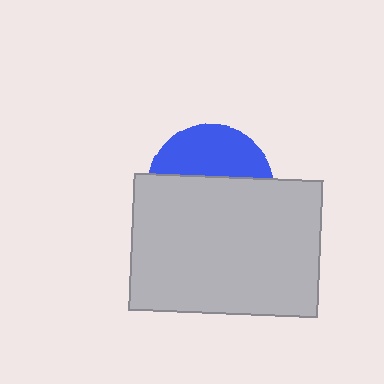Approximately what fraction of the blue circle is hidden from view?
Roughly 61% of the blue circle is hidden behind the light gray rectangle.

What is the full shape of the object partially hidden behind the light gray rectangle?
The partially hidden object is a blue circle.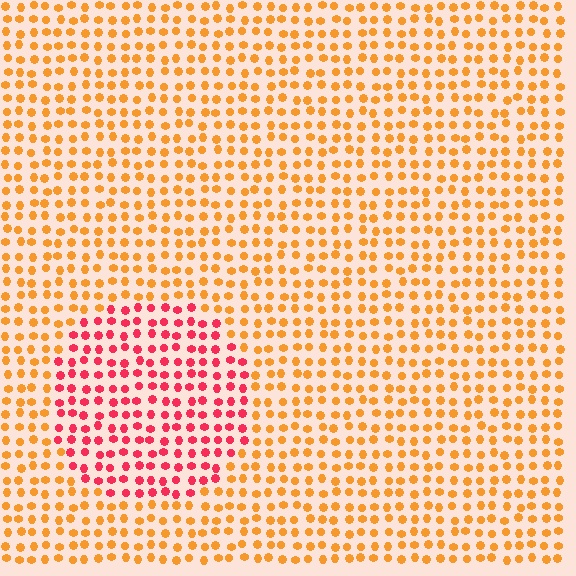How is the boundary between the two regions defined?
The boundary is defined purely by a slight shift in hue (about 45 degrees). Spacing, size, and orientation are identical on both sides.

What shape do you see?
I see a circle.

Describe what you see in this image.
The image is filled with small orange elements in a uniform arrangement. A circle-shaped region is visible where the elements are tinted to a slightly different hue, forming a subtle color boundary.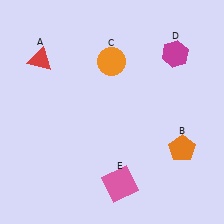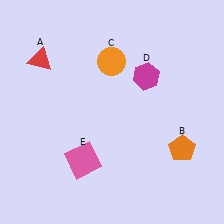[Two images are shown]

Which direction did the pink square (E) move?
The pink square (E) moved left.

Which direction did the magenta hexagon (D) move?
The magenta hexagon (D) moved left.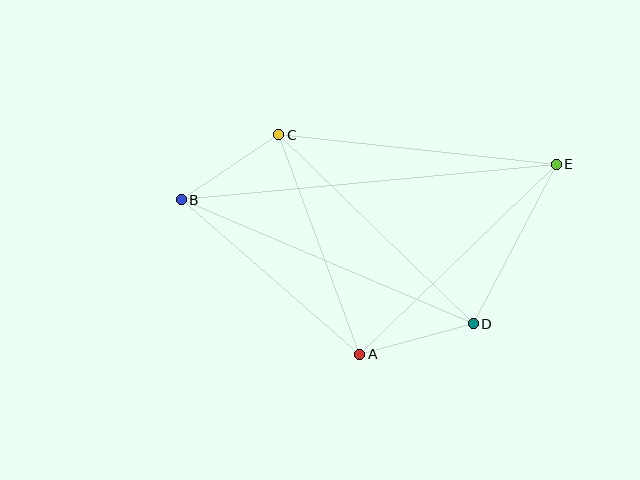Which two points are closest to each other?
Points B and C are closest to each other.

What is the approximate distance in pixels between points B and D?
The distance between B and D is approximately 317 pixels.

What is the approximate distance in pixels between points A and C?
The distance between A and C is approximately 234 pixels.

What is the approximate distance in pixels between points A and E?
The distance between A and E is approximately 273 pixels.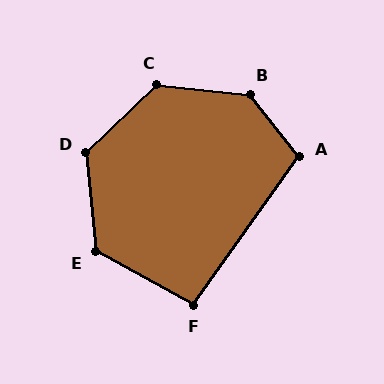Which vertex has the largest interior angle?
B, at approximately 135 degrees.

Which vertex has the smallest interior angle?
F, at approximately 97 degrees.